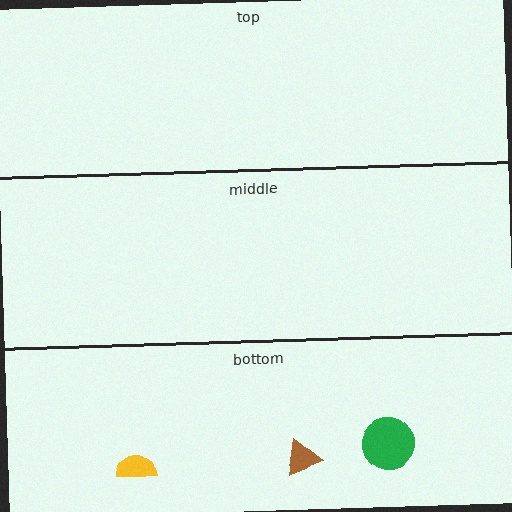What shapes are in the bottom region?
The yellow semicircle, the green circle, the brown triangle.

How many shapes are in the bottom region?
3.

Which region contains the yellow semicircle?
The bottom region.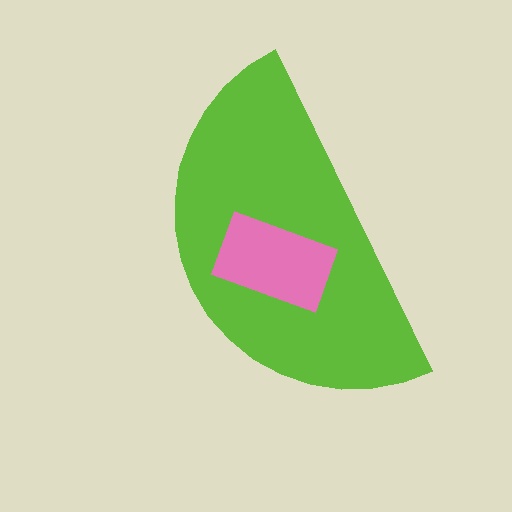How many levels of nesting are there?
2.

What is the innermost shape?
The pink rectangle.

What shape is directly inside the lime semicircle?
The pink rectangle.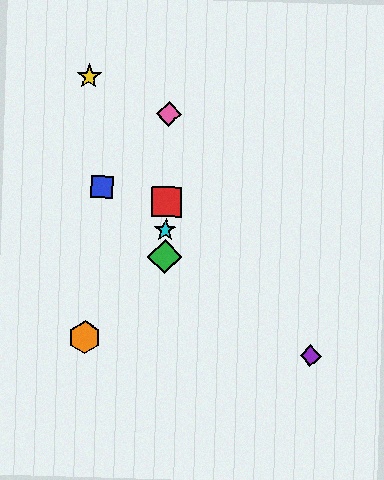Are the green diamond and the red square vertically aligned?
Yes, both are at x≈165.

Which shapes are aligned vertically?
The red square, the green diamond, the cyan star, the pink diamond are aligned vertically.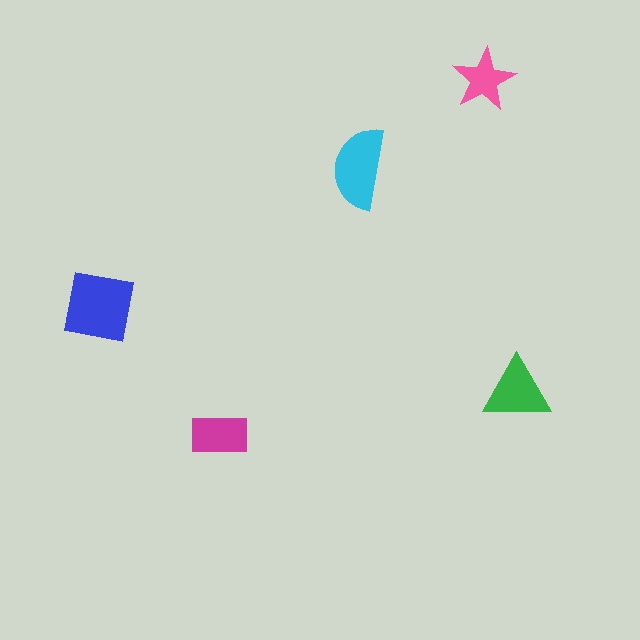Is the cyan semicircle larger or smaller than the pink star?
Larger.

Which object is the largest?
The blue square.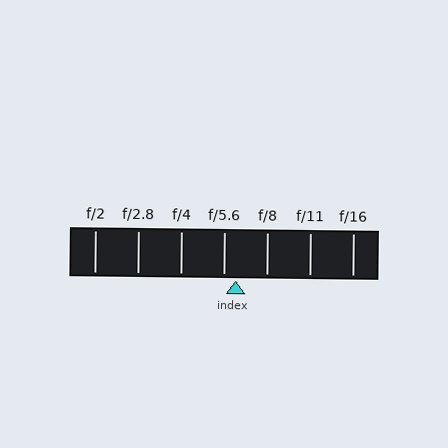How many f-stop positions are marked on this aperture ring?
There are 7 f-stop positions marked.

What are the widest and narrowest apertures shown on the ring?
The widest aperture shown is f/2 and the narrowest is f/16.